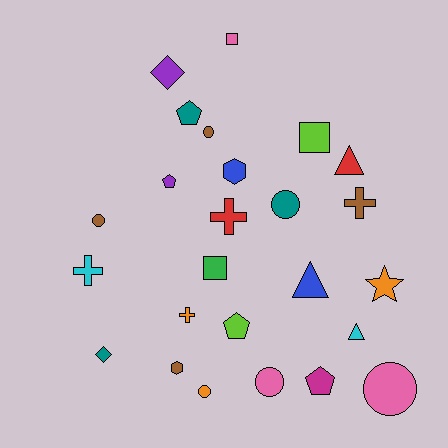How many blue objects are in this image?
There are 2 blue objects.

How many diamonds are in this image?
There are 2 diamonds.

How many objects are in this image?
There are 25 objects.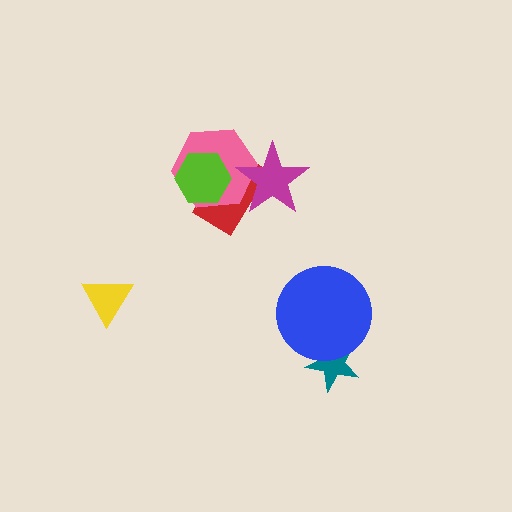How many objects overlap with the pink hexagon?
3 objects overlap with the pink hexagon.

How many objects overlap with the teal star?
1 object overlaps with the teal star.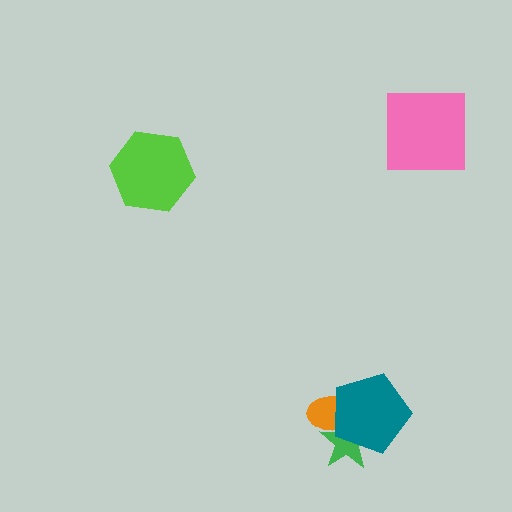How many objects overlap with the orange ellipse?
2 objects overlap with the orange ellipse.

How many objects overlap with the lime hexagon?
0 objects overlap with the lime hexagon.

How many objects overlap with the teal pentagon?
2 objects overlap with the teal pentagon.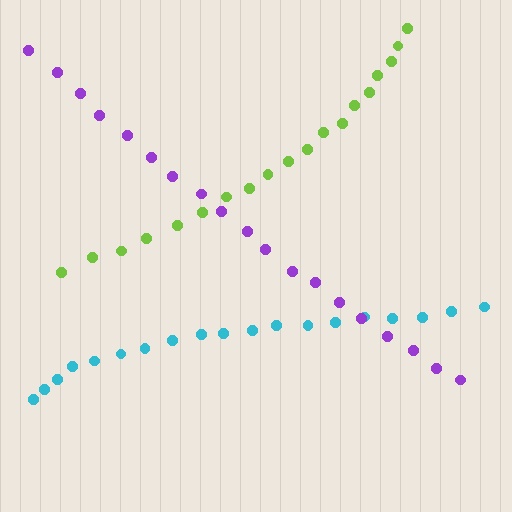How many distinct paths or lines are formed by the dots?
There are 3 distinct paths.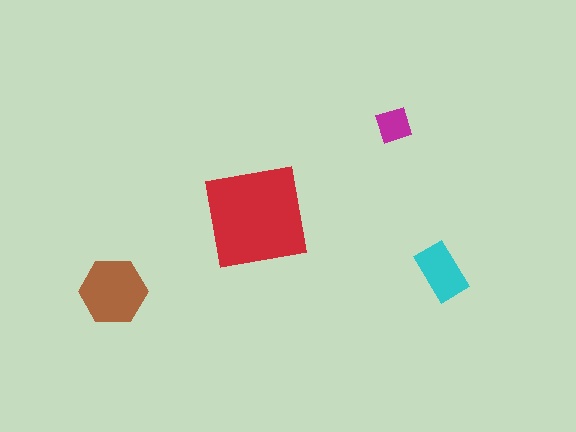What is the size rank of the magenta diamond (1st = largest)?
4th.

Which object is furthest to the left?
The brown hexagon is leftmost.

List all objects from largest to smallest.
The red square, the brown hexagon, the cyan rectangle, the magenta diamond.